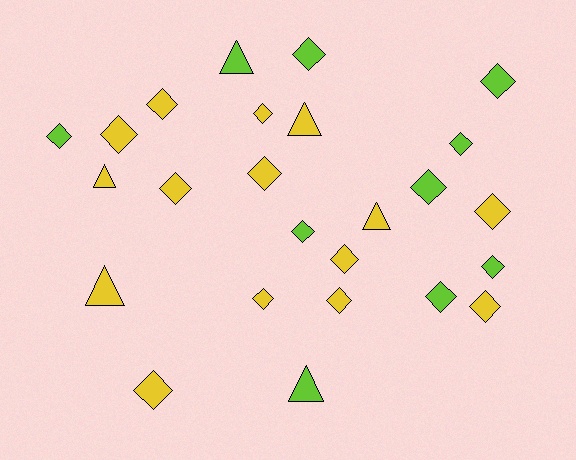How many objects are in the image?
There are 25 objects.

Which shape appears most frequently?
Diamond, with 19 objects.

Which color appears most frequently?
Yellow, with 15 objects.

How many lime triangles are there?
There are 2 lime triangles.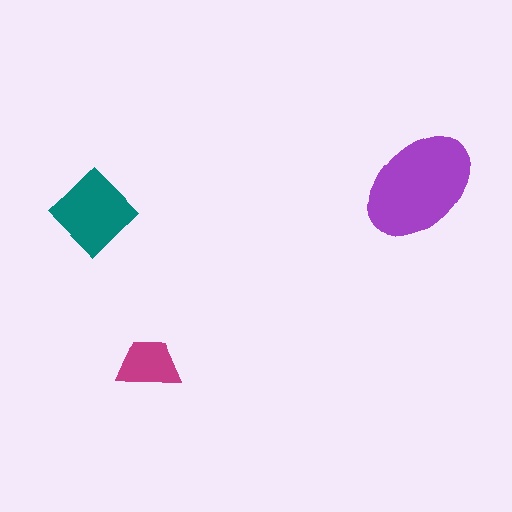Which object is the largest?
The purple ellipse.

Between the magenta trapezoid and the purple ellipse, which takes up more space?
The purple ellipse.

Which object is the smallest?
The magenta trapezoid.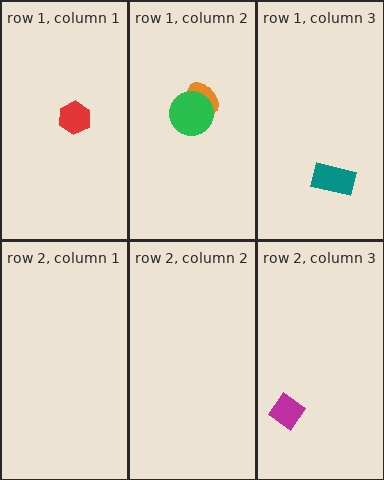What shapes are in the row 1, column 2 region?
The orange ellipse, the green circle.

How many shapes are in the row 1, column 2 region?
2.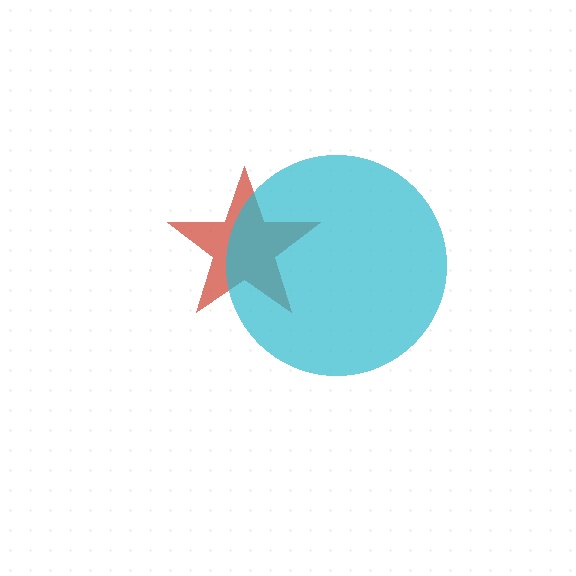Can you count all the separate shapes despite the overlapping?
Yes, there are 2 separate shapes.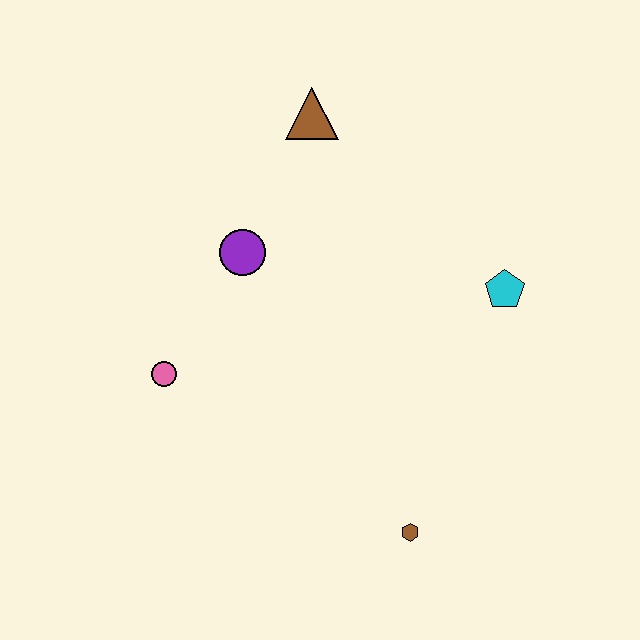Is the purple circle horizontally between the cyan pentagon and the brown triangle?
No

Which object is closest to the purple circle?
The pink circle is closest to the purple circle.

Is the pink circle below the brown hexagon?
No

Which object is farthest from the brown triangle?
The brown hexagon is farthest from the brown triangle.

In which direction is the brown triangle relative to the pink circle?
The brown triangle is above the pink circle.